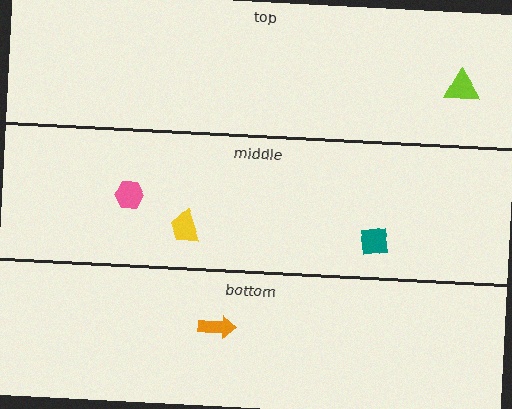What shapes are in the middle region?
The pink hexagon, the teal square, the yellow trapezoid.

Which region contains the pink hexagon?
The middle region.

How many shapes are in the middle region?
3.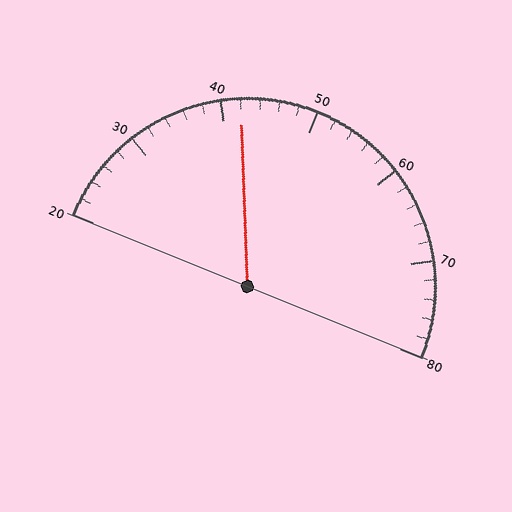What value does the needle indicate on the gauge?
The needle indicates approximately 42.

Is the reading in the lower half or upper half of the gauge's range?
The reading is in the lower half of the range (20 to 80).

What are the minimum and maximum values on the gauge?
The gauge ranges from 20 to 80.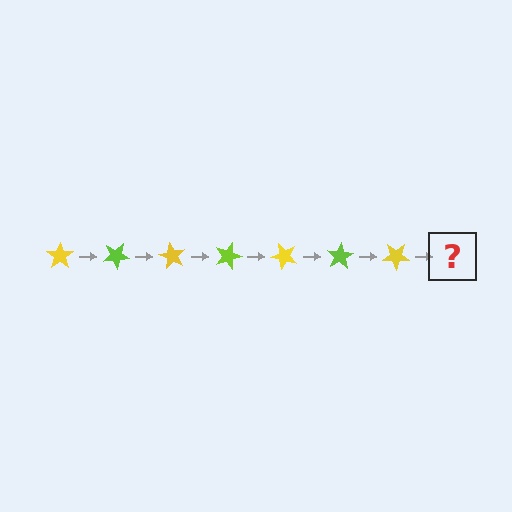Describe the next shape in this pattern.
It should be a lime star, rotated 210 degrees from the start.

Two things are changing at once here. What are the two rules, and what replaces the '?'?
The two rules are that it rotates 30 degrees each step and the color cycles through yellow and lime. The '?' should be a lime star, rotated 210 degrees from the start.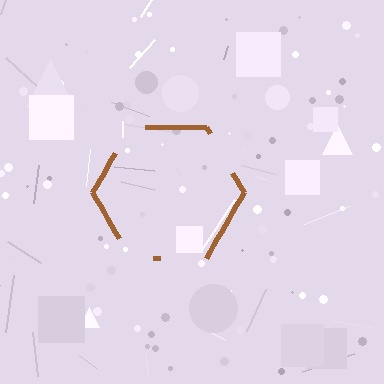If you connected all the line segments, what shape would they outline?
They would outline a hexagon.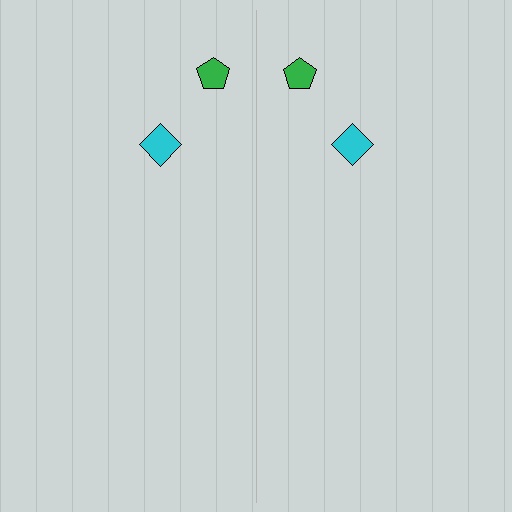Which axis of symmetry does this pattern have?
The pattern has a vertical axis of symmetry running through the center of the image.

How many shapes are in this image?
There are 4 shapes in this image.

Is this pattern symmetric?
Yes, this pattern has bilateral (reflection) symmetry.